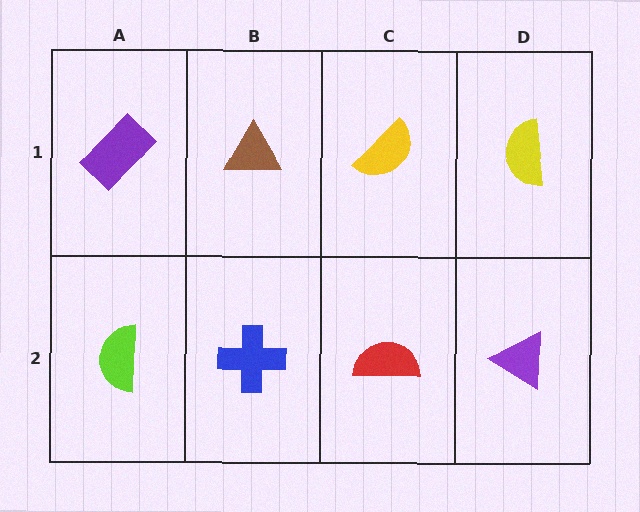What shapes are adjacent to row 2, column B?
A brown triangle (row 1, column B), a lime semicircle (row 2, column A), a red semicircle (row 2, column C).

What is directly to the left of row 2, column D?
A red semicircle.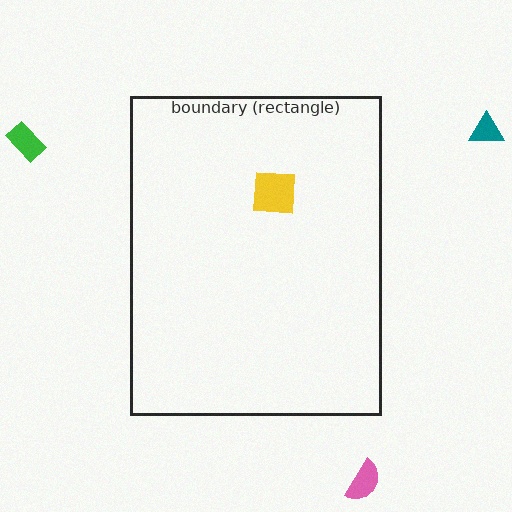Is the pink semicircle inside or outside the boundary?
Outside.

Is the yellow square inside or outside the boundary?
Inside.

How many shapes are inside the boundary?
1 inside, 3 outside.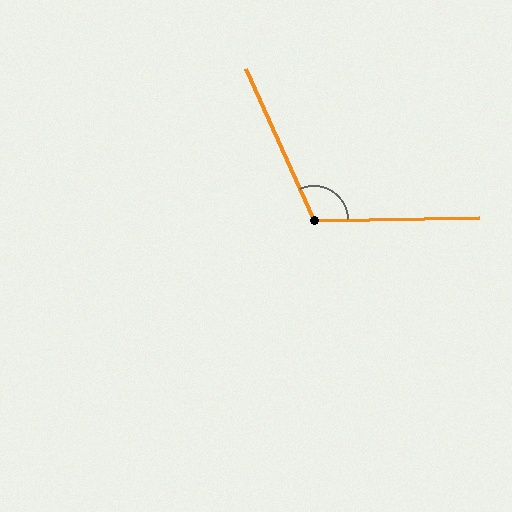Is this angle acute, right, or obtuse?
It is obtuse.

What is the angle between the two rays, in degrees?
Approximately 113 degrees.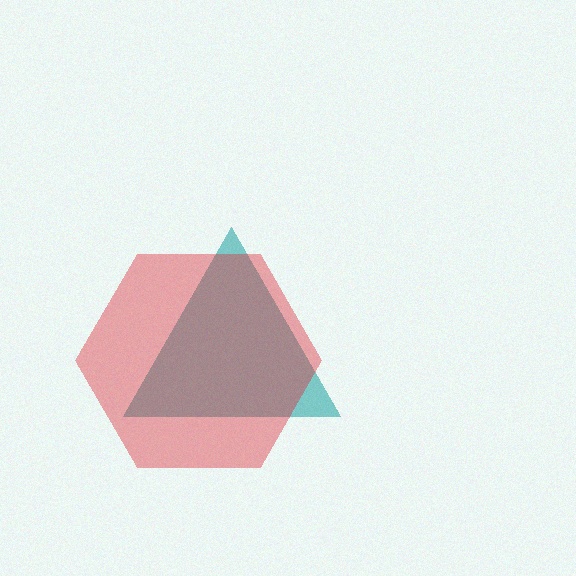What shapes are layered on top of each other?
The layered shapes are: a teal triangle, a red hexagon.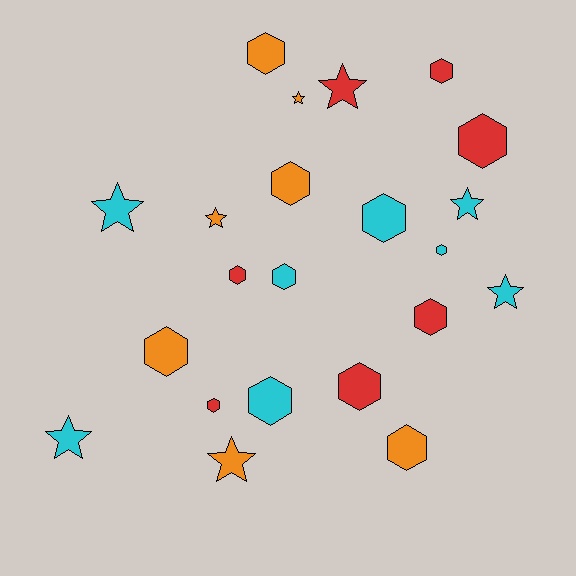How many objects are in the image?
There are 22 objects.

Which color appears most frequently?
Cyan, with 8 objects.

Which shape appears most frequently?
Hexagon, with 14 objects.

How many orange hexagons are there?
There are 4 orange hexagons.